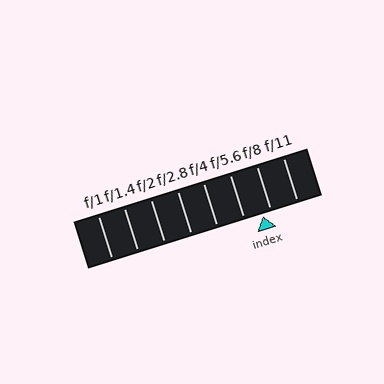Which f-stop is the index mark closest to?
The index mark is closest to f/8.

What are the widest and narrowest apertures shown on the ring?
The widest aperture shown is f/1 and the narrowest is f/11.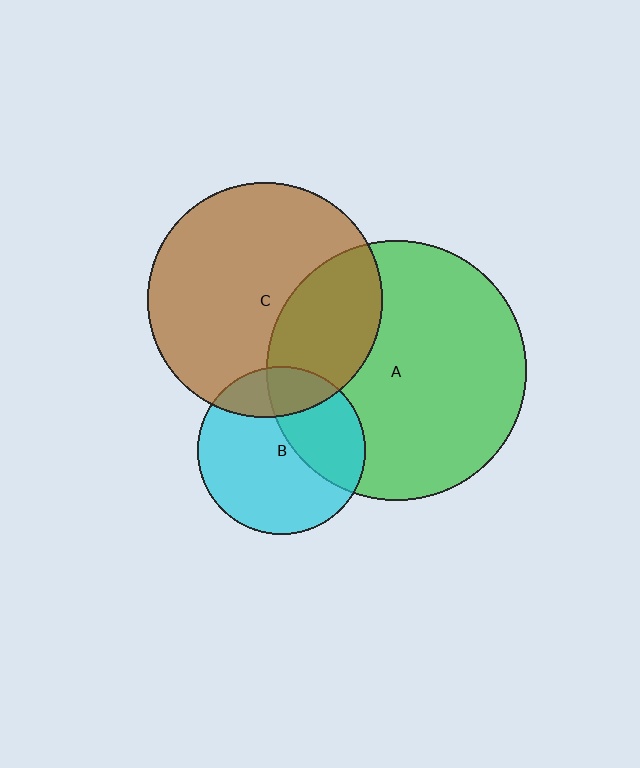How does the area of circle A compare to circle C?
Approximately 1.2 times.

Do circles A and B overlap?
Yes.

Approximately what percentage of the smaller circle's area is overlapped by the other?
Approximately 35%.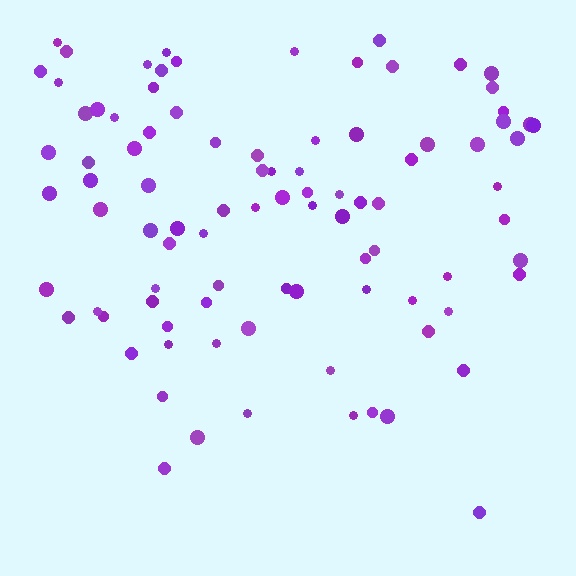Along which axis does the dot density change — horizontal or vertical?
Vertical.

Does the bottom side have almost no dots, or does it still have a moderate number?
Still a moderate number, just noticeably fewer than the top.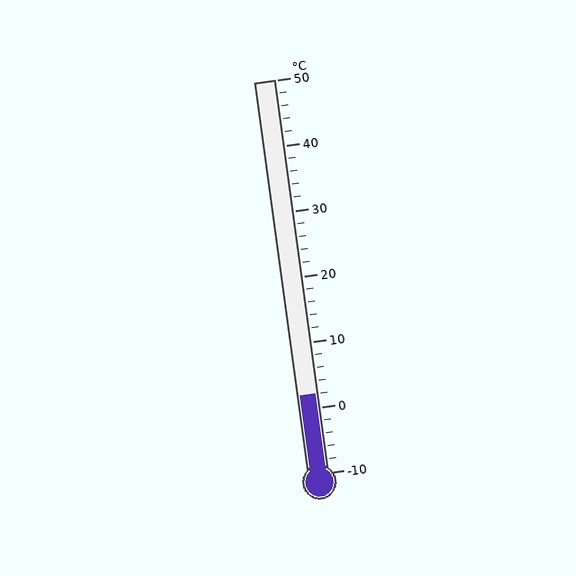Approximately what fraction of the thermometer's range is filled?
The thermometer is filled to approximately 20% of its range.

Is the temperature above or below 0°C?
The temperature is above 0°C.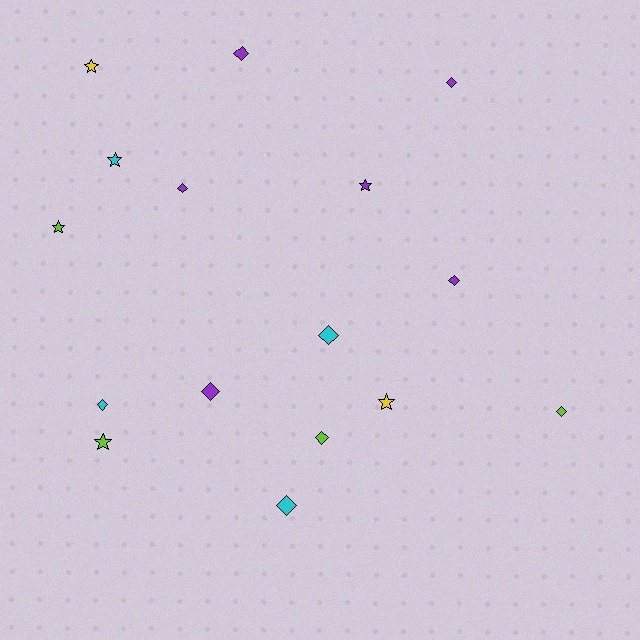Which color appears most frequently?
Purple, with 6 objects.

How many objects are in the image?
There are 16 objects.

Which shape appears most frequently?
Diamond, with 10 objects.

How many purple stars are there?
There is 1 purple star.